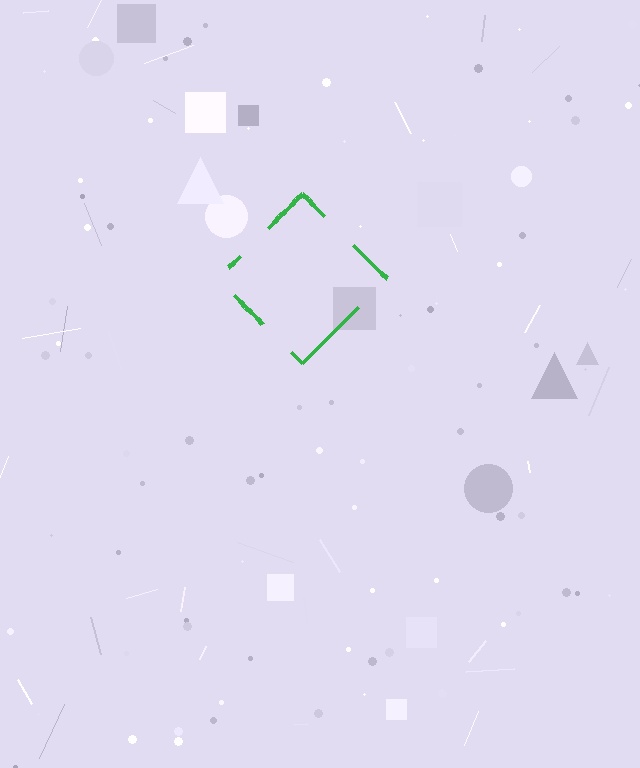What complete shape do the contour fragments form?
The contour fragments form a diamond.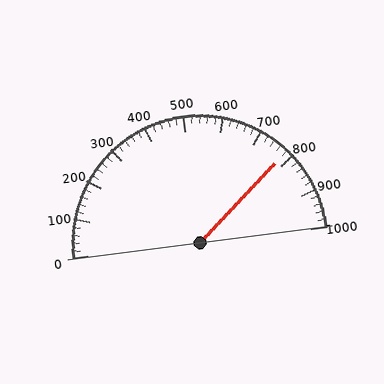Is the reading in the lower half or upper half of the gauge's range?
The reading is in the upper half of the range (0 to 1000).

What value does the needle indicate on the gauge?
The needle indicates approximately 780.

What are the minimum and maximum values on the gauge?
The gauge ranges from 0 to 1000.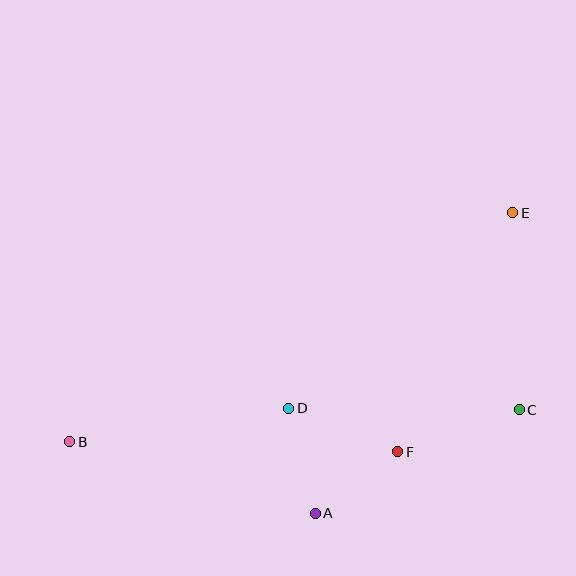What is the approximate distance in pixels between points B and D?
The distance between B and D is approximately 221 pixels.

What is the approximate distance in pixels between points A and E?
The distance between A and E is approximately 360 pixels.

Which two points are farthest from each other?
Points B and E are farthest from each other.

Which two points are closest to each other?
Points A and F are closest to each other.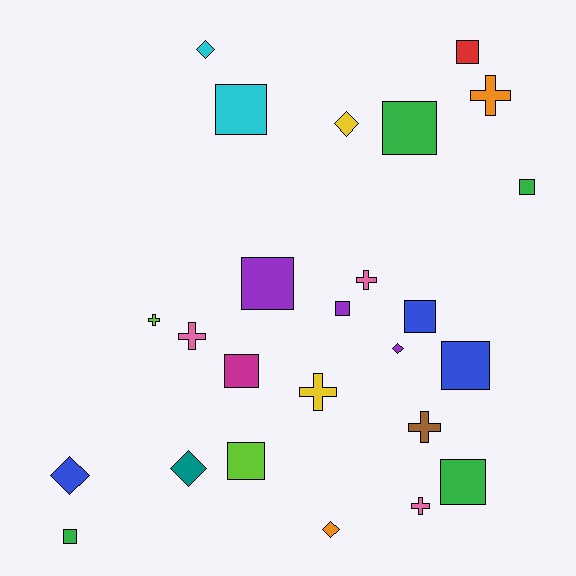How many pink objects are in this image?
There are 3 pink objects.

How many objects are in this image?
There are 25 objects.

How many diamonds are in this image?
There are 6 diamonds.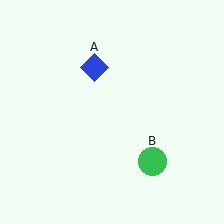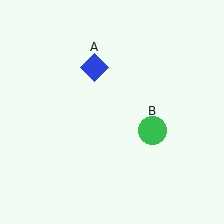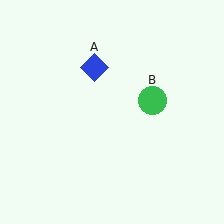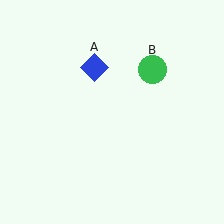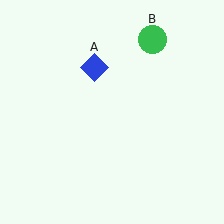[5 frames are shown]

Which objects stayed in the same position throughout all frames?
Blue diamond (object A) remained stationary.